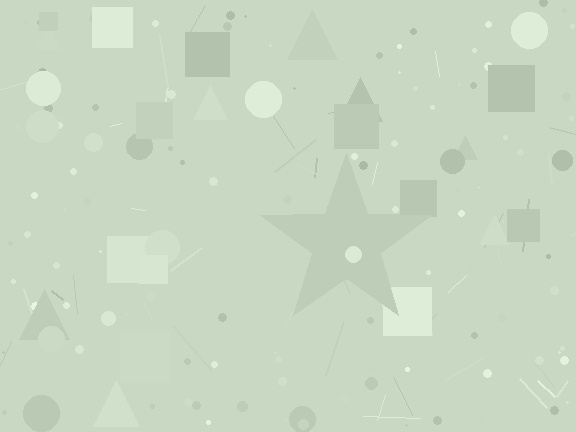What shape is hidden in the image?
A star is hidden in the image.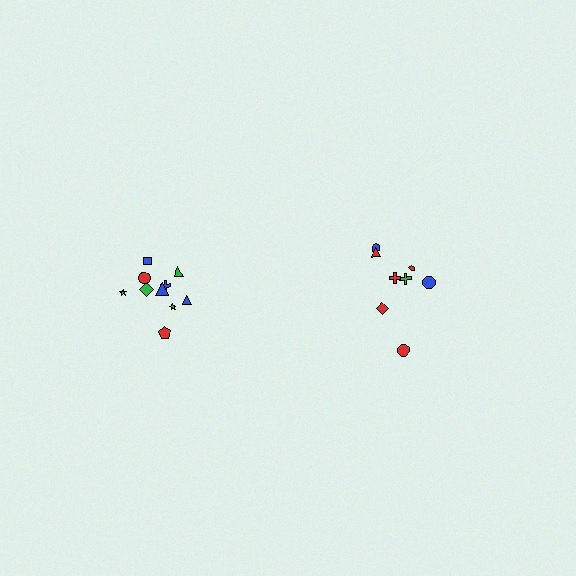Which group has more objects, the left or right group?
The left group.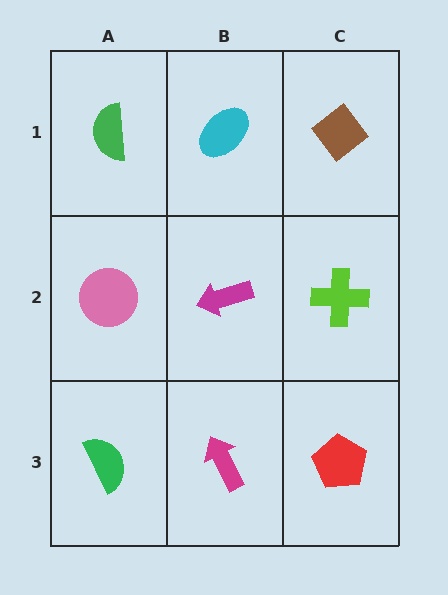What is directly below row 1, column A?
A pink circle.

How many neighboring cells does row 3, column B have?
3.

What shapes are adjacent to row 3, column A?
A pink circle (row 2, column A), a magenta arrow (row 3, column B).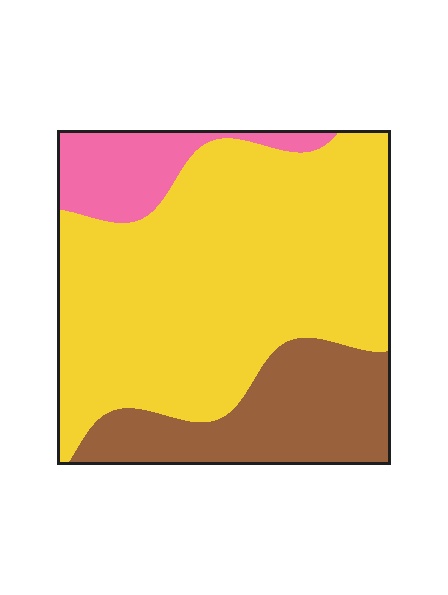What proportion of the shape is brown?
Brown takes up about one fifth (1/5) of the shape.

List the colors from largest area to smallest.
From largest to smallest: yellow, brown, pink.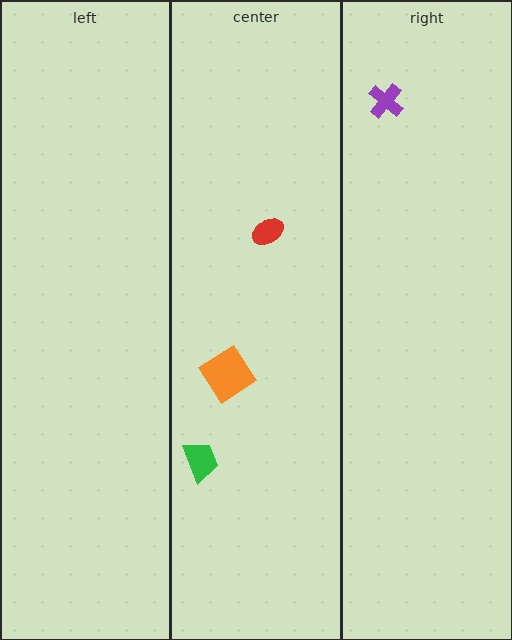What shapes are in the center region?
The red ellipse, the orange diamond, the green trapezoid.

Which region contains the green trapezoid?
The center region.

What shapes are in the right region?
The purple cross.